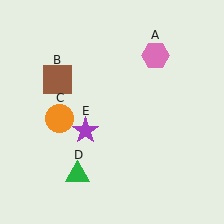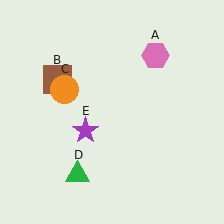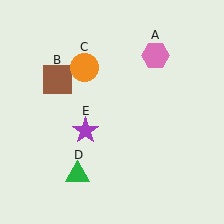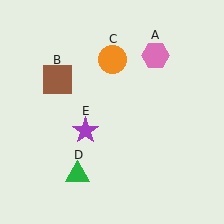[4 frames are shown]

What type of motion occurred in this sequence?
The orange circle (object C) rotated clockwise around the center of the scene.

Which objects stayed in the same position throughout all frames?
Pink hexagon (object A) and brown square (object B) and green triangle (object D) and purple star (object E) remained stationary.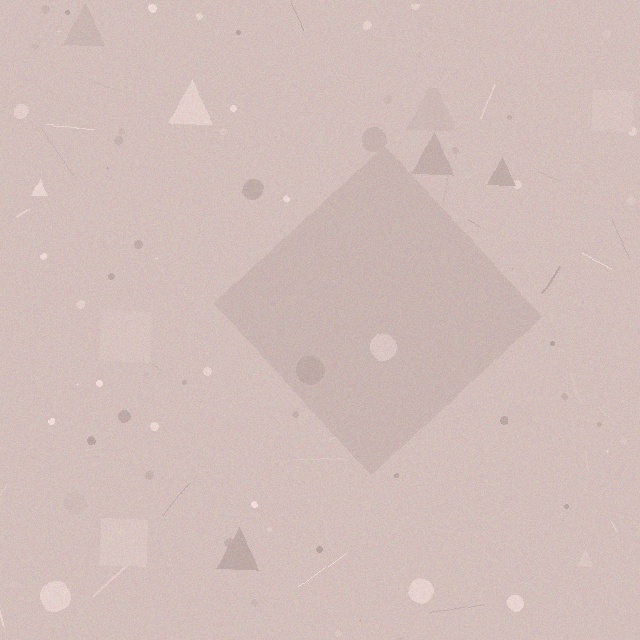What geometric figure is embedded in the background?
A diamond is embedded in the background.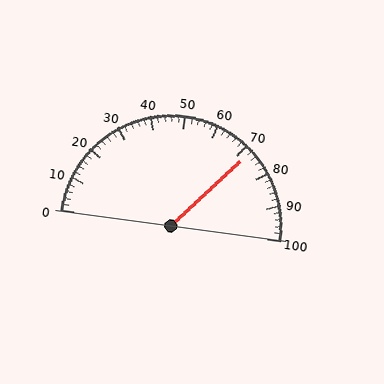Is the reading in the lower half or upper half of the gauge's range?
The reading is in the upper half of the range (0 to 100).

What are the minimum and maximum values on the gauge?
The gauge ranges from 0 to 100.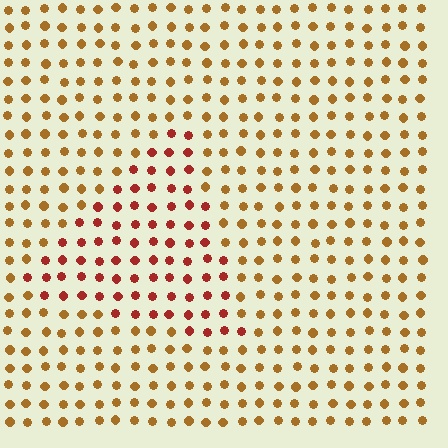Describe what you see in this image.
The image is filled with small brown elements in a uniform arrangement. A triangle-shaped region is visible where the elements are tinted to a slightly different hue, forming a subtle color boundary.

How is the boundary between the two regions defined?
The boundary is defined purely by a slight shift in hue (about 33 degrees). Spacing, size, and orientation are identical on both sides.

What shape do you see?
I see a triangle.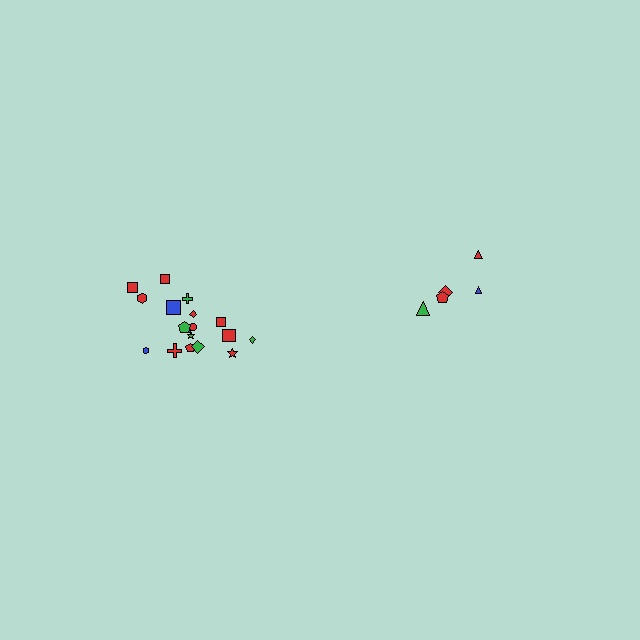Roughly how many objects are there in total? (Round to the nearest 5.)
Roughly 25 objects in total.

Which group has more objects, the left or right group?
The left group.